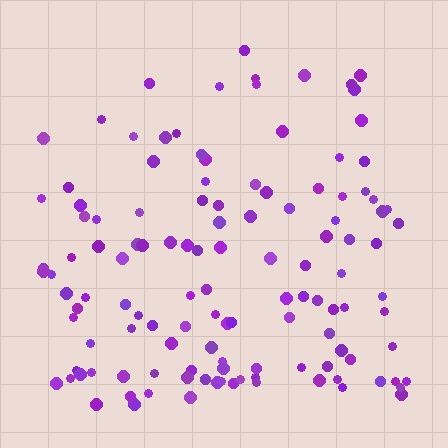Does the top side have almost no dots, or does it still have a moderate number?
Still a moderate number, just noticeably fewer than the bottom.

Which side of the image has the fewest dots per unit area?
The top.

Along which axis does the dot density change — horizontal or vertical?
Vertical.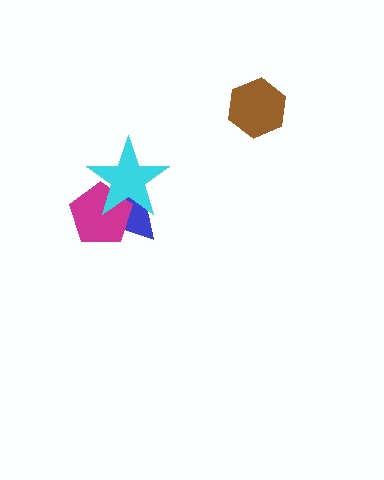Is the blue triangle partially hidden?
Yes, it is partially covered by another shape.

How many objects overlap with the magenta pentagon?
2 objects overlap with the magenta pentagon.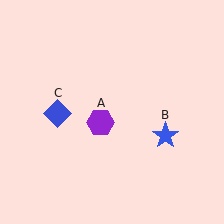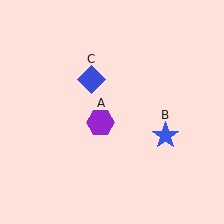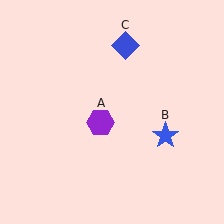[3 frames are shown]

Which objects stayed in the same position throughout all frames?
Purple hexagon (object A) and blue star (object B) remained stationary.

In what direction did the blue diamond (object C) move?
The blue diamond (object C) moved up and to the right.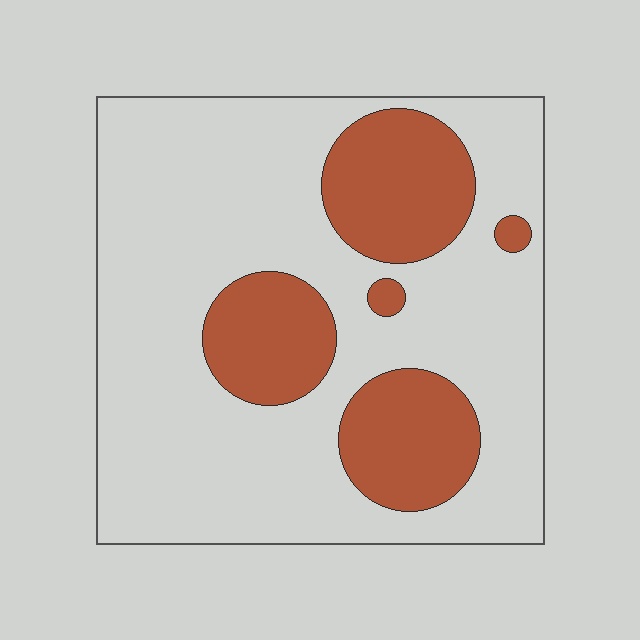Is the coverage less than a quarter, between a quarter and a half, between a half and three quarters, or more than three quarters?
Between a quarter and a half.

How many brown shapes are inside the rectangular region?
5.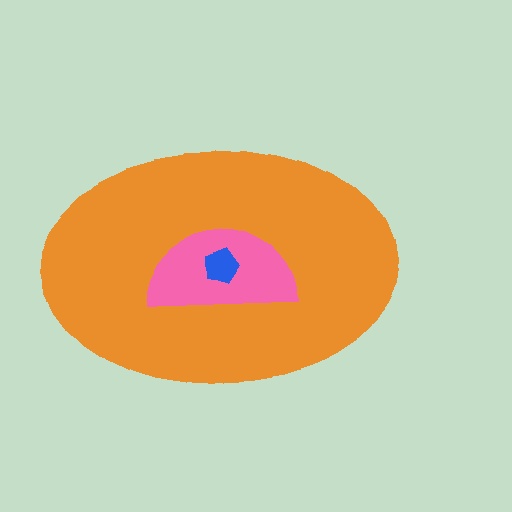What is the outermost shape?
The orange ellipse.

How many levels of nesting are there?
3.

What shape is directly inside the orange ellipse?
The pink semicircle.